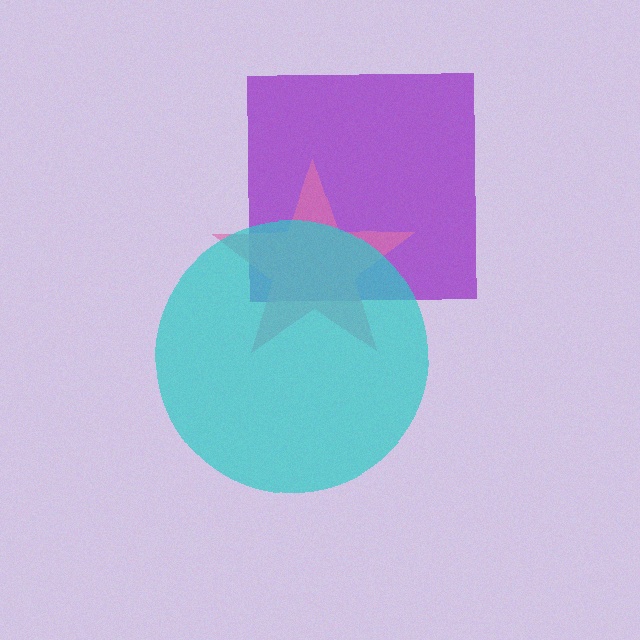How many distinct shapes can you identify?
There are 3 distinct shapes: a purple square, a pink star, a cyan circle.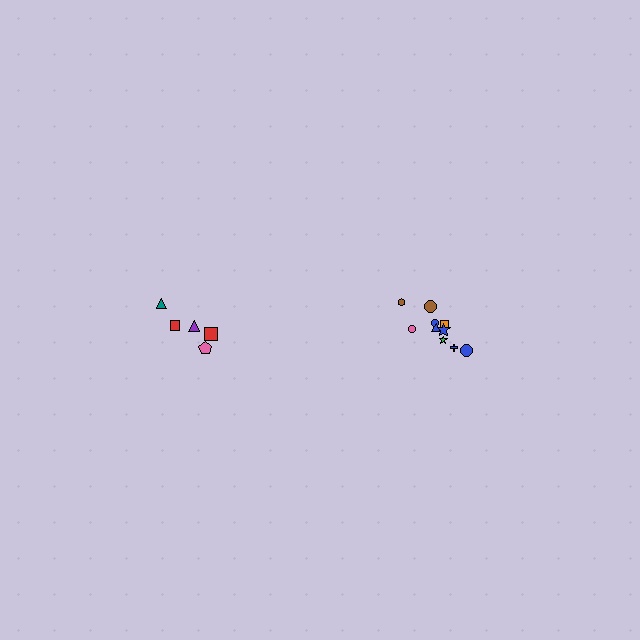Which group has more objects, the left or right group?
The right group.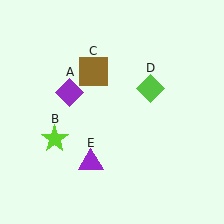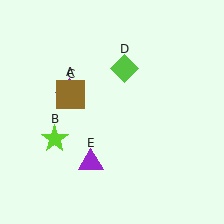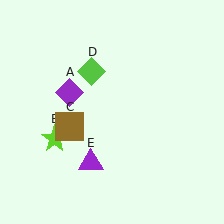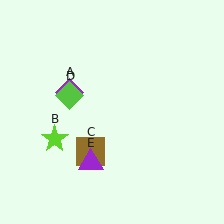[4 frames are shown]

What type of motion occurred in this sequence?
The brown square (object C), lime diamond (object D) rotated counterclockwise around the center of the scene.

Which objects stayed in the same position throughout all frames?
Purple diamond (object A) and lime star (object B) and purple triangle (object E) remained stationary.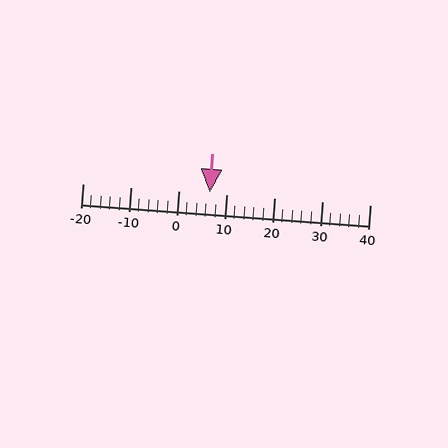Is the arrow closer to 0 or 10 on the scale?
The arrow is closer to 10.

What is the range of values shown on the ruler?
The ruler shows values from -20 to 40.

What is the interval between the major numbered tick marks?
The major tick marks are spaced 10 units apart.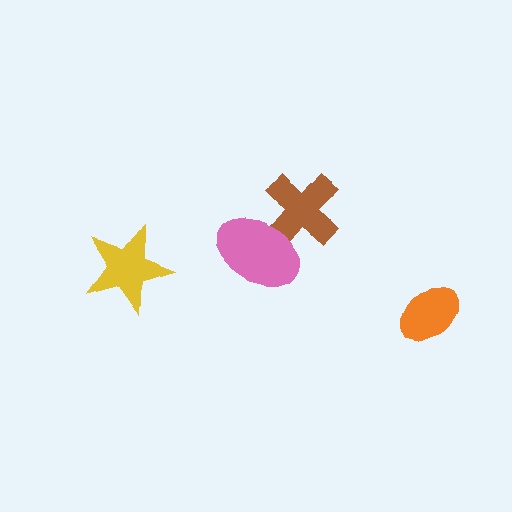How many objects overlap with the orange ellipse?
0 objects overlap with the orange ellipse.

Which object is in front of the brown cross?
The pink ellipse is in front of the brown cross.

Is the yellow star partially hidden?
No, no other shape covers it.